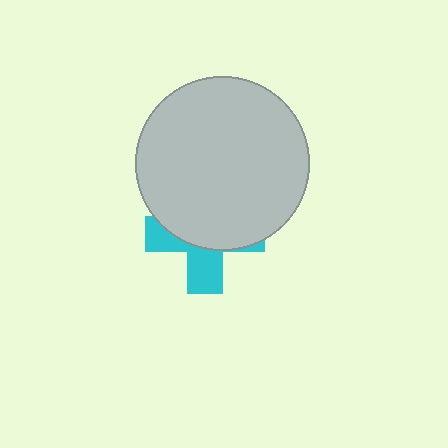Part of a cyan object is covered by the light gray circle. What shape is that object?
It is a cross.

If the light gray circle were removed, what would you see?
You would see the complete cyan cross.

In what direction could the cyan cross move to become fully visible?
The cyan cross could move down. That would shift it out from behind the light gray circle entirely.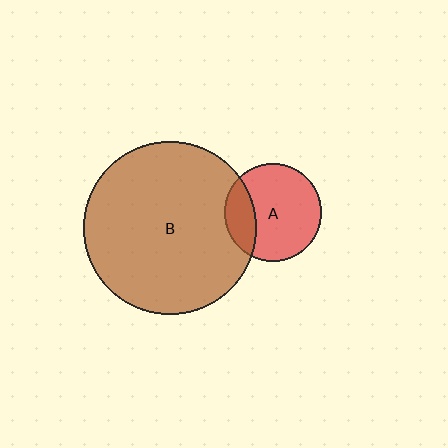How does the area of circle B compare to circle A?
Approximately 3.1 times.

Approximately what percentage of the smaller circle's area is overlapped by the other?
Approximately 25%.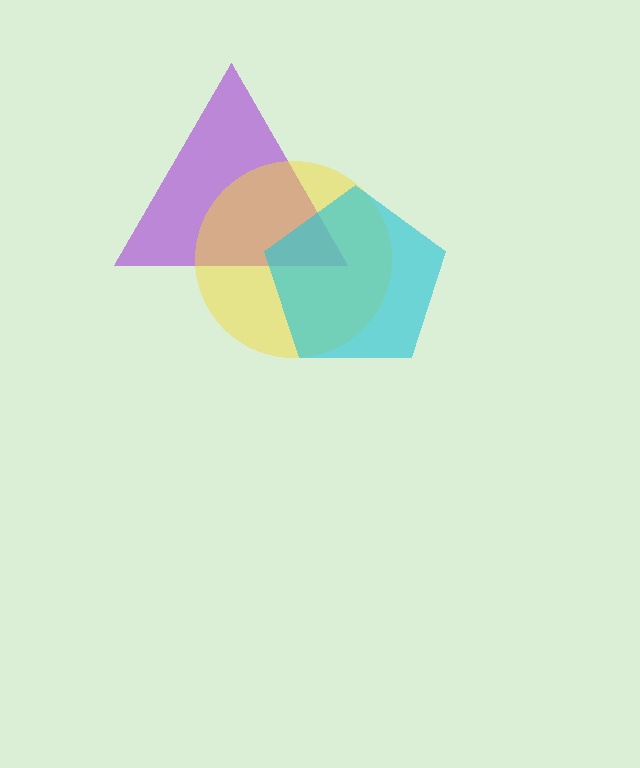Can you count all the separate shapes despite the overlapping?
Yes, there are 3 separate shapes.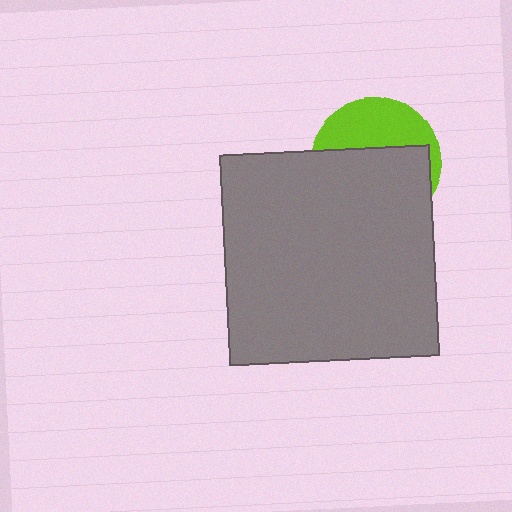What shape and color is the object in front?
The object in front is a gray square.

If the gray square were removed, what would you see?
You would see the complete lime circle.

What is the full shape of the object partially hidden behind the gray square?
The partially hidden object is a lime circle.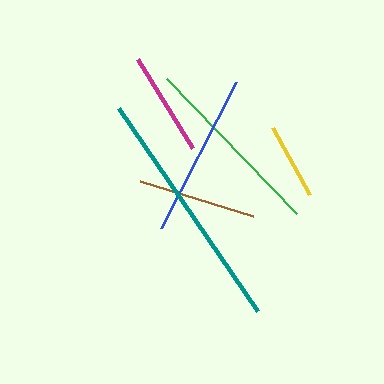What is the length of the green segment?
The green segment is approximately 187 pixels long.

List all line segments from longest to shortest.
From longest to shortest: teal, green, blue, brown, magenta, yellow.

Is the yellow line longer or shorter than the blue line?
The blue line is longer than the yellow line.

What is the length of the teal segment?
The teal segment is approximately 247 pixels long.